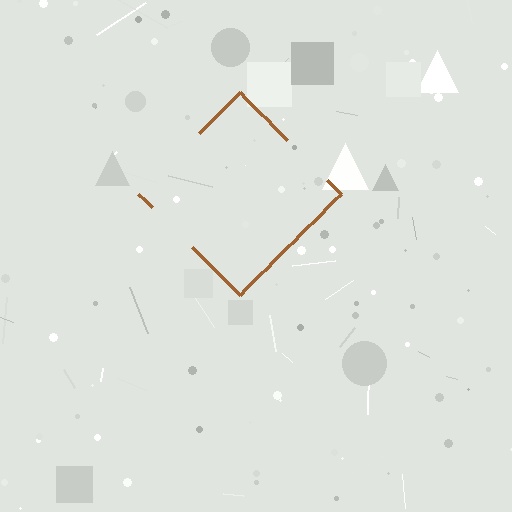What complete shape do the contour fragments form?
The contour fragments form a diamond.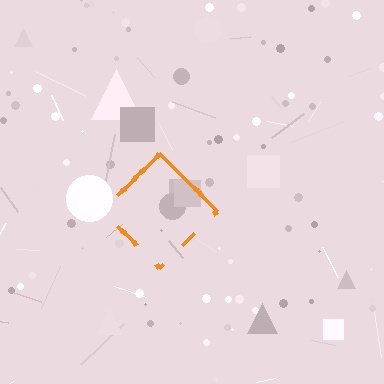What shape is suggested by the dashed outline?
The dashed outline suggests a diamond.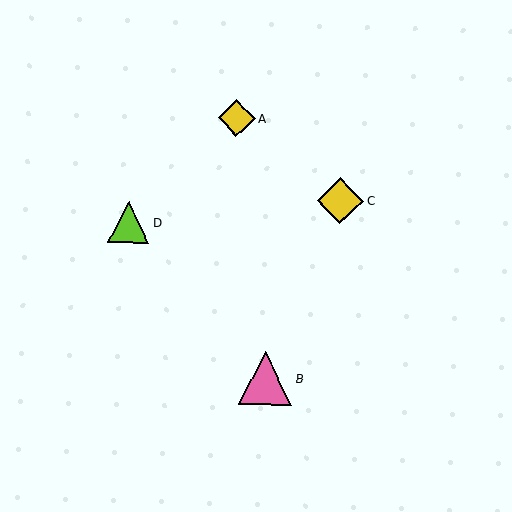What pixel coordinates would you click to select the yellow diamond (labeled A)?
Click at (237, 118) to select the yellow diamond A.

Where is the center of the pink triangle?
The center of the pink triangle is at (265, 378).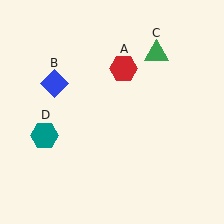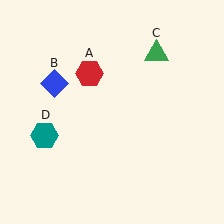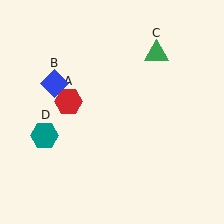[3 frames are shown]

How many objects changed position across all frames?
1 object changed position: red hexagon (object A).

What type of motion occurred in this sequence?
The red hexagon (object A) rotated counterclockwise around the center of the scene.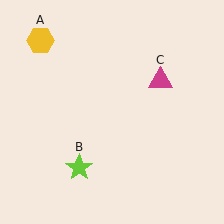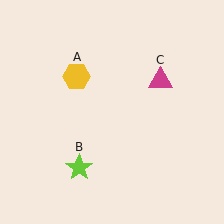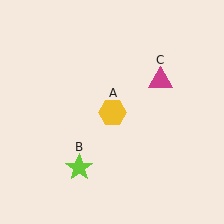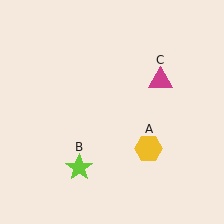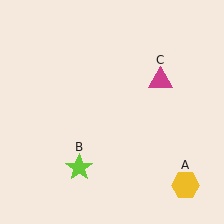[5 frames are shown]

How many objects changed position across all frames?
1 object changed position: yellow hexagon (object A).